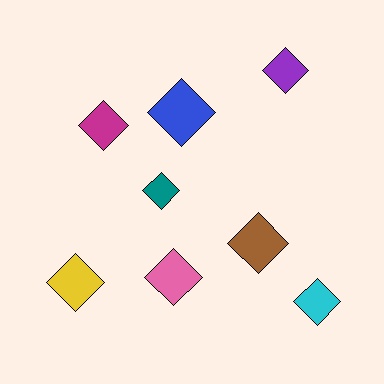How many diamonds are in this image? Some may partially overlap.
There are 8 diamonds.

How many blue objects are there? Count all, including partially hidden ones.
There is 1 blue object.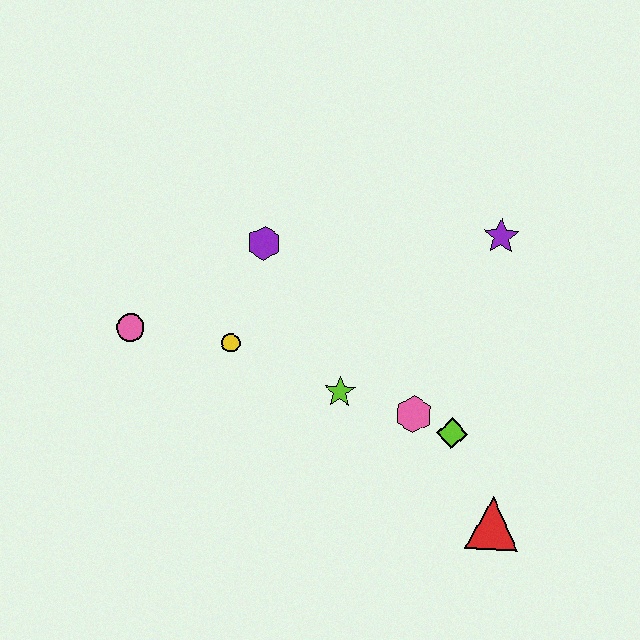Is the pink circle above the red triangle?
Yes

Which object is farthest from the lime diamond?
The pink circle is farthest from the lime diamond.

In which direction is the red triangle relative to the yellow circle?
The red triangle is to the right of the yellow circle.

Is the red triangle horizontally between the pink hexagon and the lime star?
No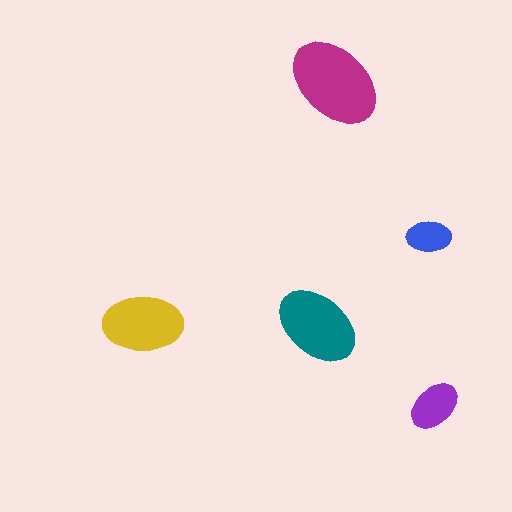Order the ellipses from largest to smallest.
the magenta one, the teal one, the yellow one, the purple one, the blue one.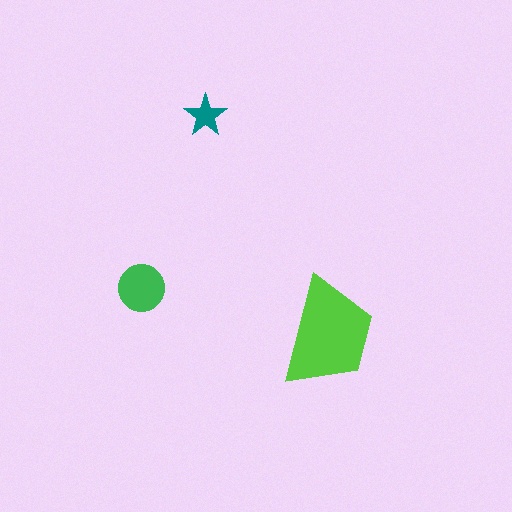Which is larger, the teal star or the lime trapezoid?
The lime trapezoid.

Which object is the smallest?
The teal star.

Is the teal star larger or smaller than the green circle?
Smaller.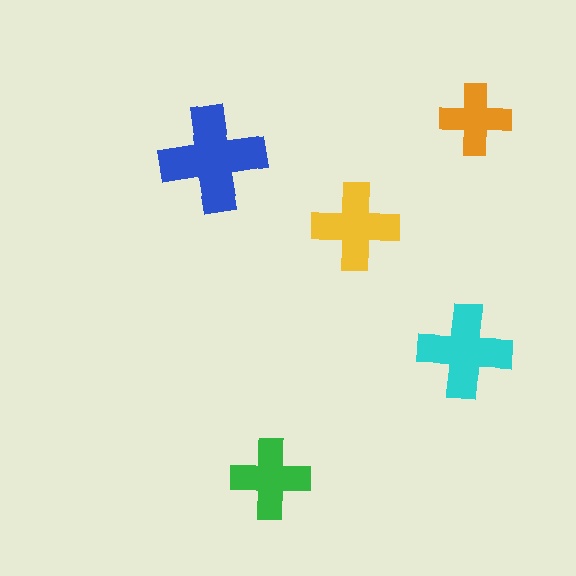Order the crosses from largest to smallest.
the blue one, the cyan one, the yellow one, the green one, the orange one.